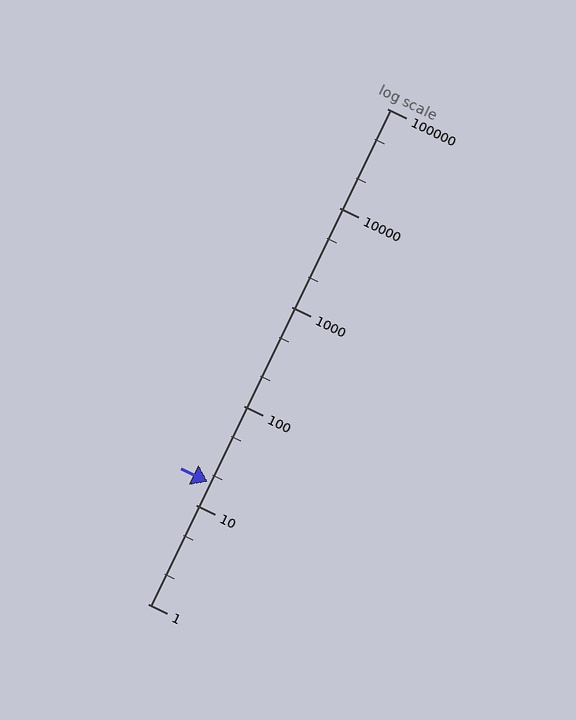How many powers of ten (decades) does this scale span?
The scale spans 5 decades, from 1 to 100000.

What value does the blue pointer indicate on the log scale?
The pointer indicates approximately 17.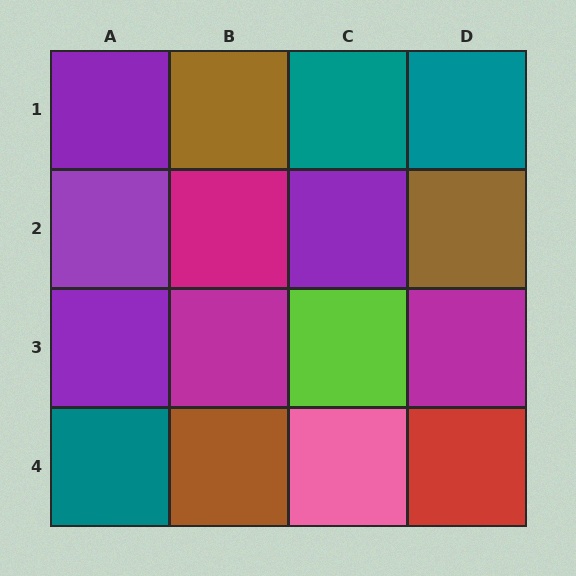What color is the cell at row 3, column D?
Magenta.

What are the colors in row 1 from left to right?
Purple, brown, teal, teal.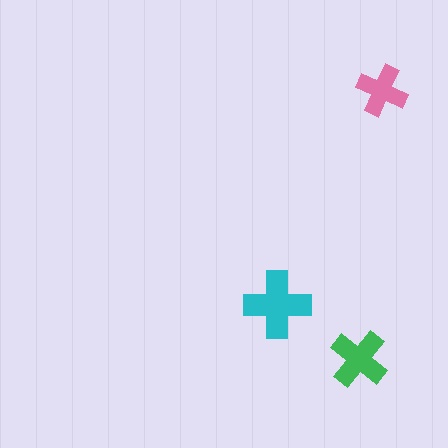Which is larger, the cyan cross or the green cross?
The cyan one.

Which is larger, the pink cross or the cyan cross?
The cyan one.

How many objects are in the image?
There are 3 objects in the image.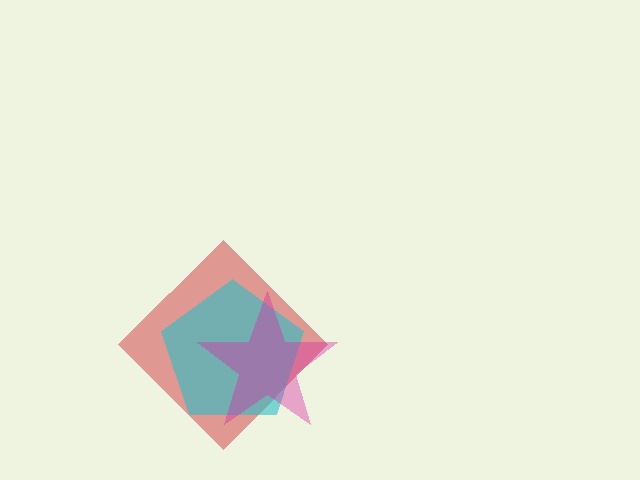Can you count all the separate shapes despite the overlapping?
Yes, there are 3 separate shapes.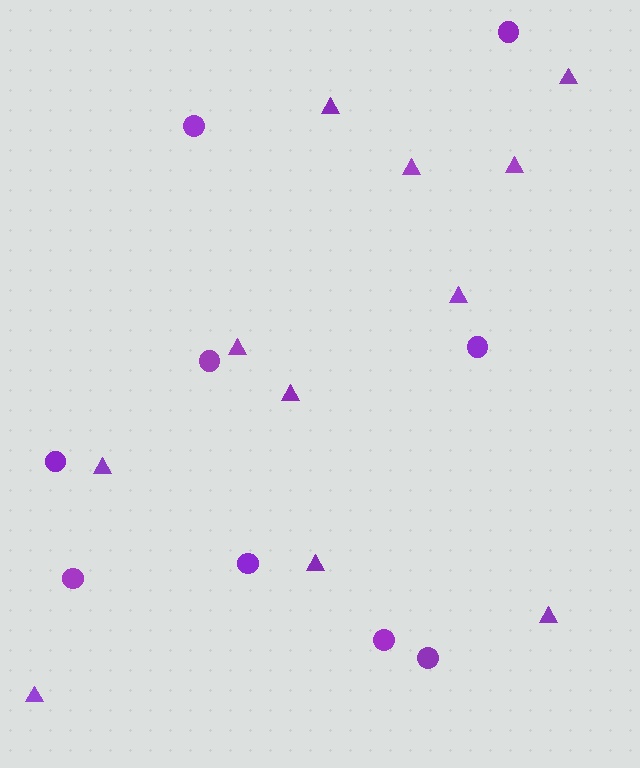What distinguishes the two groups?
There are 2 groups: one group of circles (9) and one group of triangles (11).